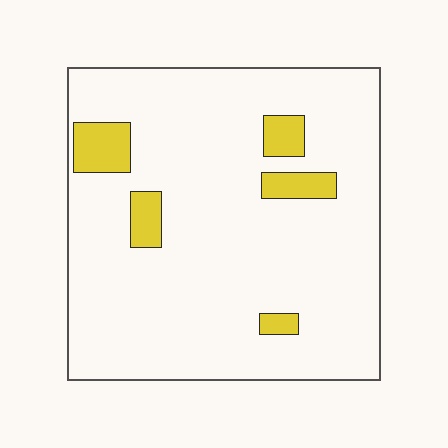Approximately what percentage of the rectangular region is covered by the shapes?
Approximately 10%.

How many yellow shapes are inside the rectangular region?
5.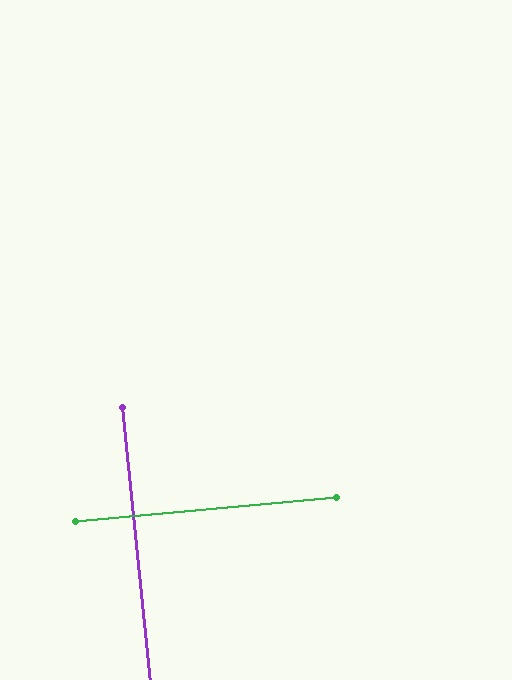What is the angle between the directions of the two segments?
Approximately 90 degrees.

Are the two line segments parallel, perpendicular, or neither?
Perpendicular — they meet at approximately 90°.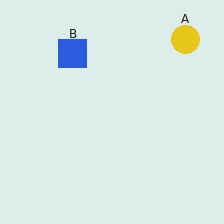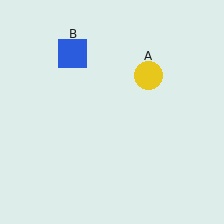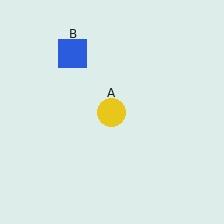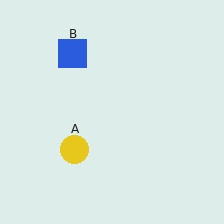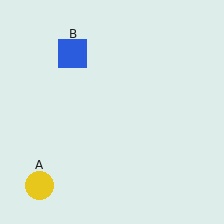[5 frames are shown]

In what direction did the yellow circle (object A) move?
The yellow circle (object A) moved down and to the left.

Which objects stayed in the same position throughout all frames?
Blue square (object B) remained stationary.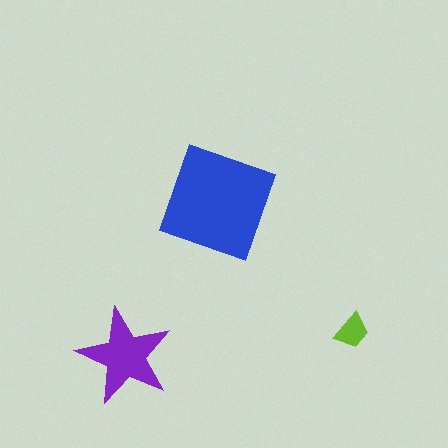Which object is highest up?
The blue diamond is topmost.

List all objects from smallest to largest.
The lime trapezoid, the purple star, the blue diamond.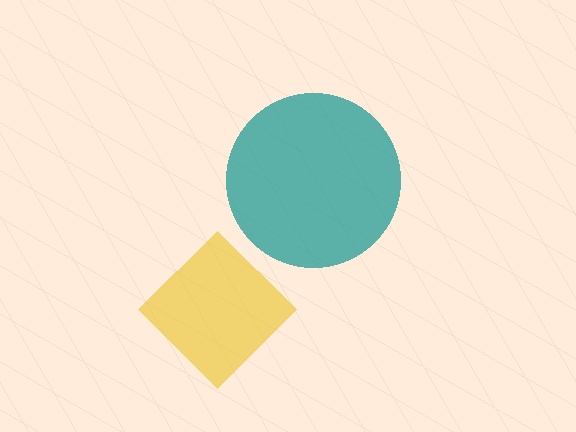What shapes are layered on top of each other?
The layered shapes are: a yellow diamond, a teal circle.